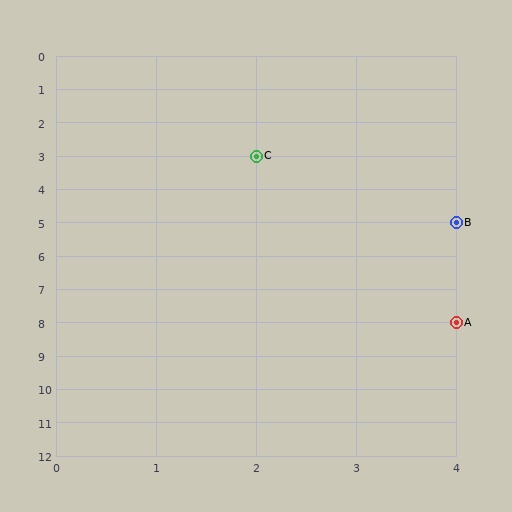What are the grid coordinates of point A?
Point A is at grid coordinates (4, 8).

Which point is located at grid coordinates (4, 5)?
Point B is at (4, 5).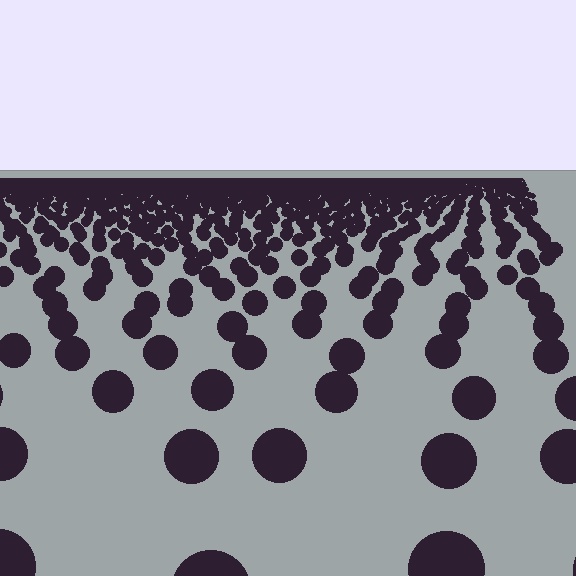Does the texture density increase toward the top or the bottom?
Density increases toward the top.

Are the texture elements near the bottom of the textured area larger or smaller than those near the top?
Larger. Near the bottom, elements are closer to the viewer and appear at a bigger on-screen size.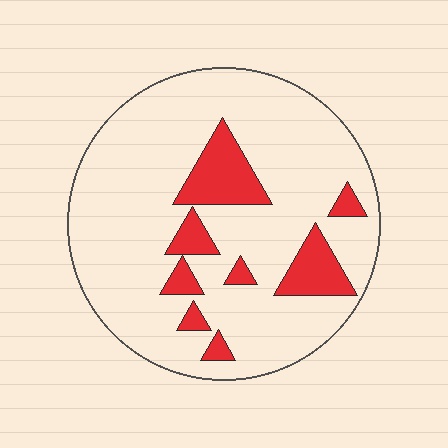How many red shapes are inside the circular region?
8.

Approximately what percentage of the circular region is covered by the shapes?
Approximately 15%.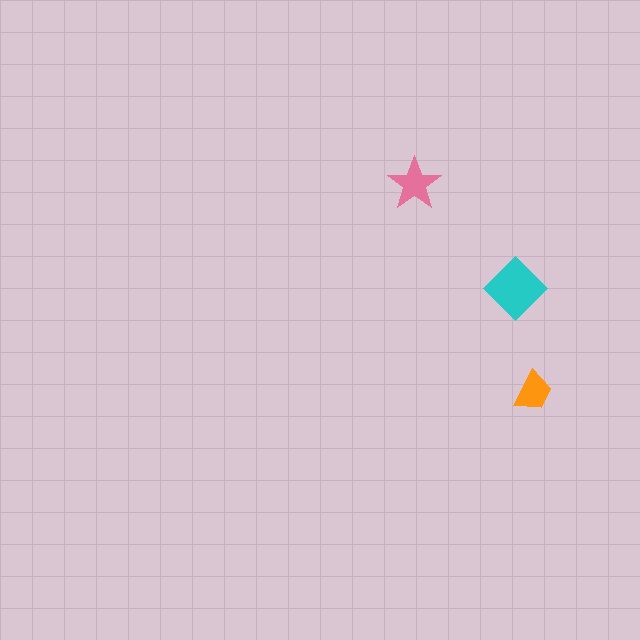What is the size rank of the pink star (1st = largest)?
2nd.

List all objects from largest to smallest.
The cyan diamond, the pink star, the orange trapezoid.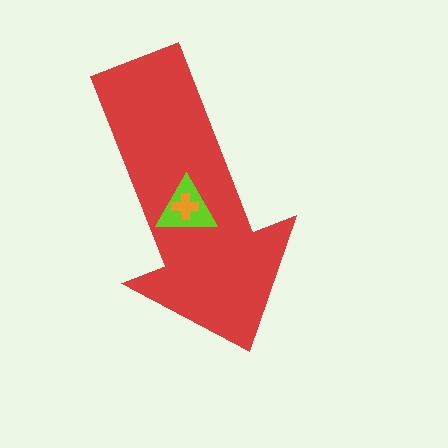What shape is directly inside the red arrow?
The lime triangle.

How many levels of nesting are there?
3.